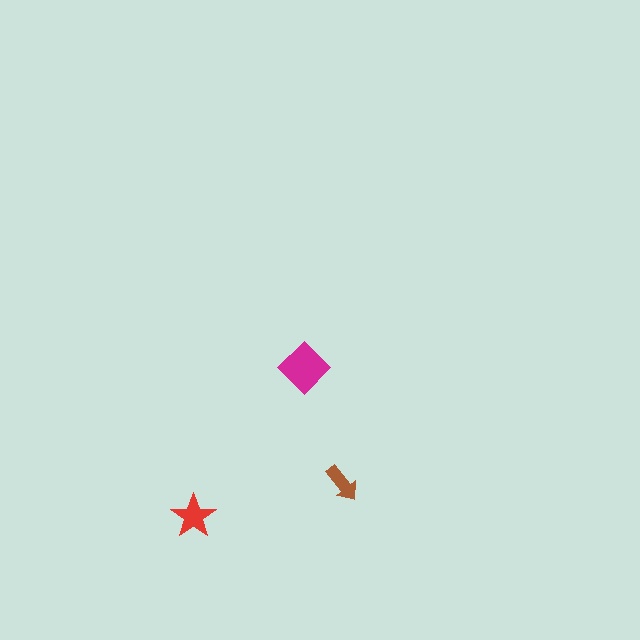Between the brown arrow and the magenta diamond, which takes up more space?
The magenta diamond.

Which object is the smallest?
The brown arrow.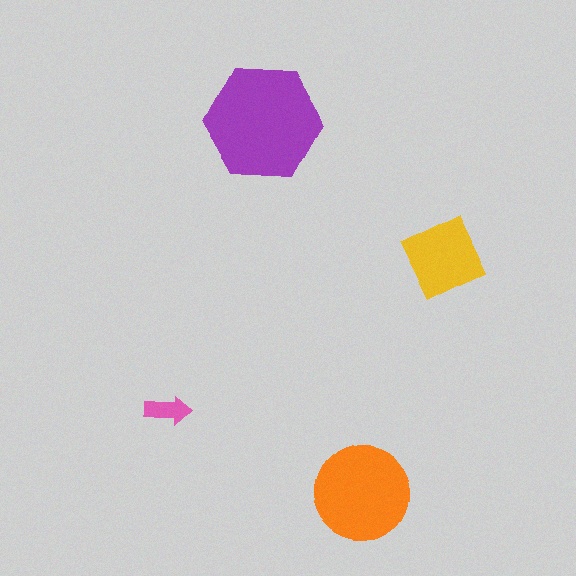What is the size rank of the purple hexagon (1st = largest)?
1st.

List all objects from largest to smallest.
The purple hexagon, the orange circle, the yellow diamond, the pink arrow.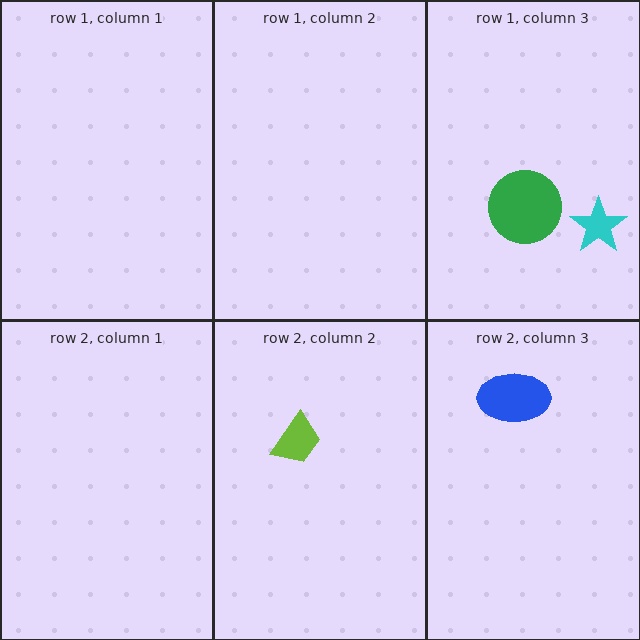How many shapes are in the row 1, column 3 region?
2.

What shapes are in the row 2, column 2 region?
The lime trapezoid.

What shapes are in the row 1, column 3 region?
The cyan star, the green circle.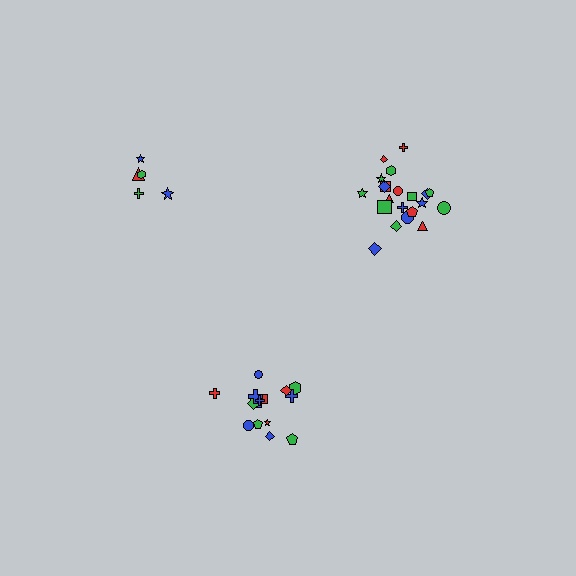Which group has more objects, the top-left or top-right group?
The top-right group.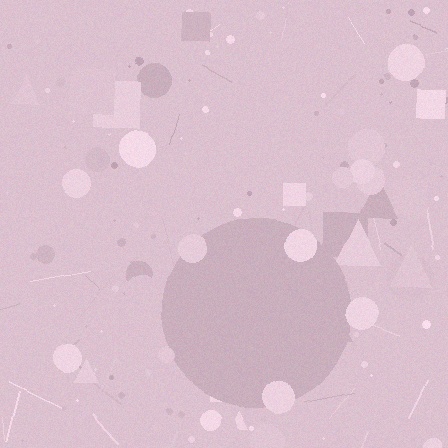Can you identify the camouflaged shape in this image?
The camouflaged shape is a circle.